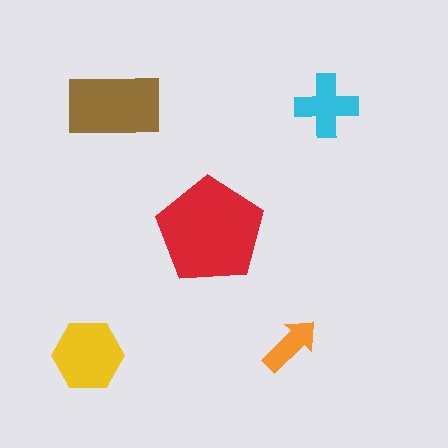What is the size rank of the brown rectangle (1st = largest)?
2nd.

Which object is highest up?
The brown rectangle is topmost.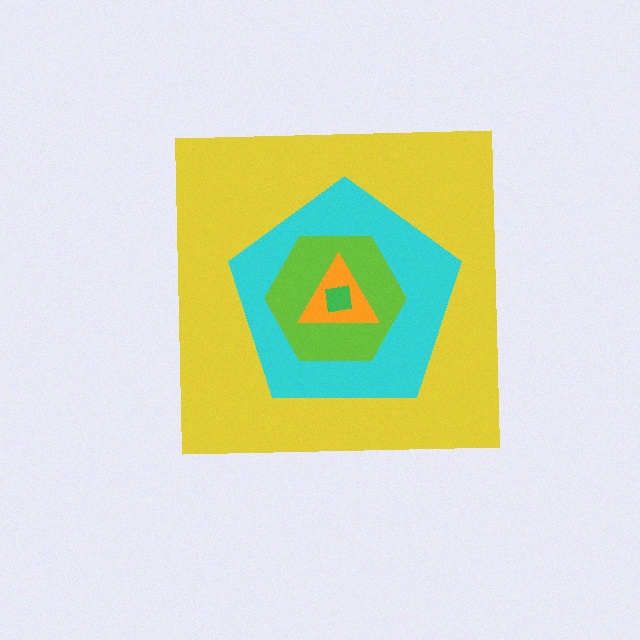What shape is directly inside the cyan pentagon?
The lime hexagon.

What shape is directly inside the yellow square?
The cyan pentagon.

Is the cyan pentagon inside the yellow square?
Yes.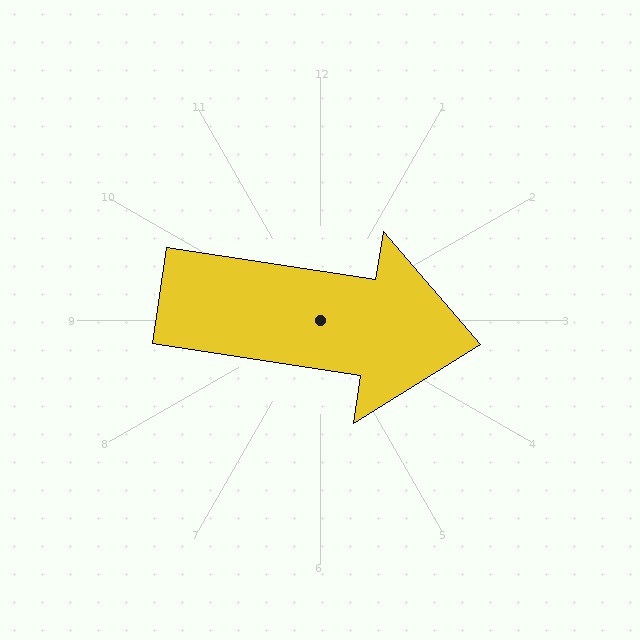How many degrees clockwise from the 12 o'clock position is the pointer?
Approximately 99 degrees.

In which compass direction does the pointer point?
East.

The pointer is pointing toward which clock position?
Roughly 3 o'clock.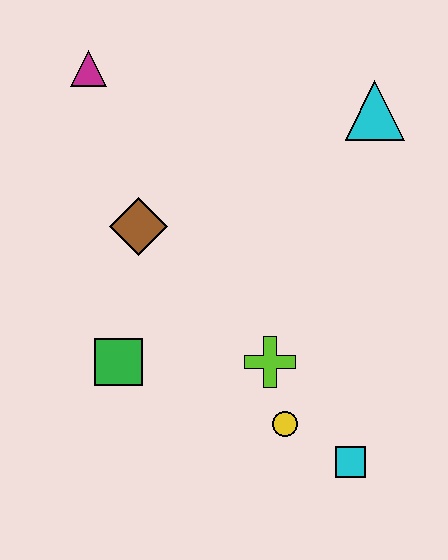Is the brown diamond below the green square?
No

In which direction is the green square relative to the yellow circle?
The green square is to the left of the yellow circle.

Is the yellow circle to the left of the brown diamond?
No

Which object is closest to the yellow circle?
The lime cross is closest to the yellow circle.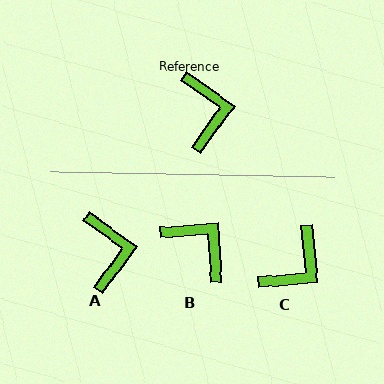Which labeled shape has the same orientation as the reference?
A.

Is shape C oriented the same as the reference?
No, it is off by about 49 degrees.